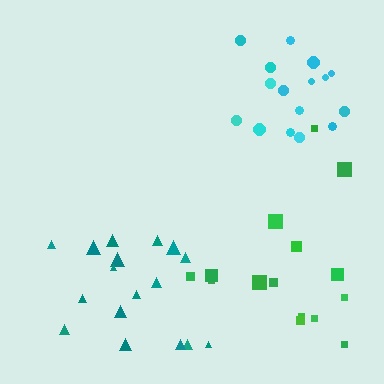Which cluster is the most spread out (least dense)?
Green.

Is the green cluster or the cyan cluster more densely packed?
Cyan.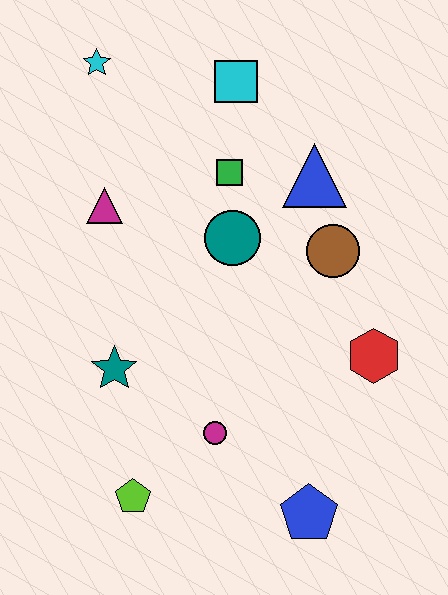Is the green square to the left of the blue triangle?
Yes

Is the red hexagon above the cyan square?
No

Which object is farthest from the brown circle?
The lime pentagon is farthest from the brown circle.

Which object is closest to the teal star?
The magenta circle is closest to the teal star.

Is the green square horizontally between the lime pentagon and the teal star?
No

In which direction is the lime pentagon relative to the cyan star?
The lime pentagon is below the cyan star.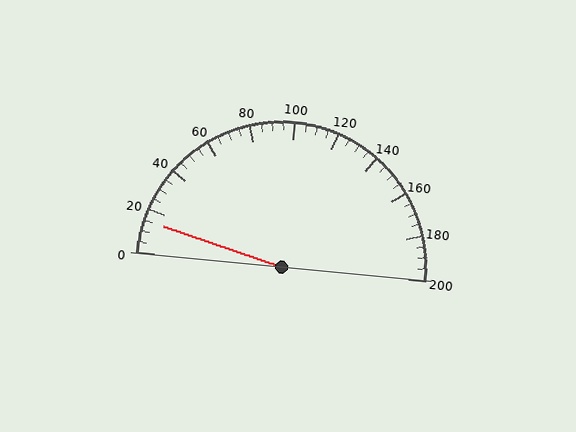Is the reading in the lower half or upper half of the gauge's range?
The reading is in the lower half of the range (0 to 200).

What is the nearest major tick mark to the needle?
The nearest major tick mark is 20.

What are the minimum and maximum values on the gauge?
The gauge ranges from 0 to 200.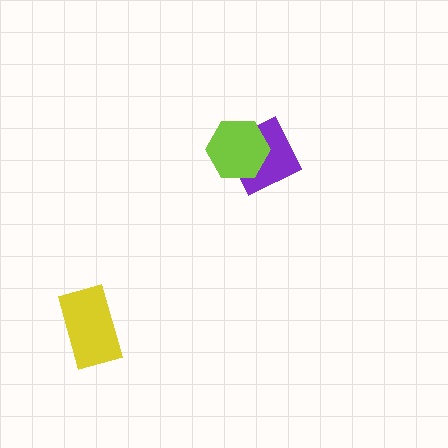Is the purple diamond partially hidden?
Yes, it is partially covered by another shape.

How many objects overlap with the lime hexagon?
1 object overlaps with the lime hexagon.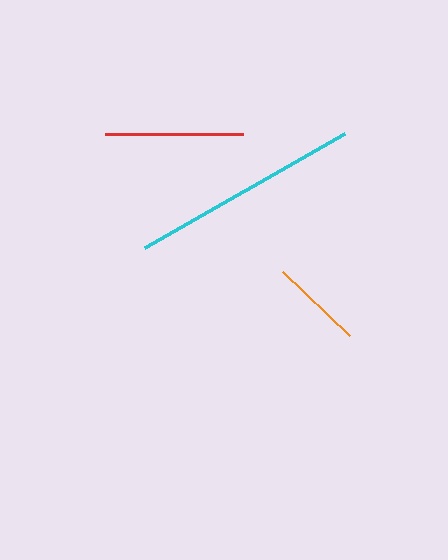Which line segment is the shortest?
The orange line is the shortest at approximately 93 pixels.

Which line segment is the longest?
The cyan line is the longest at approximately 230 pixels.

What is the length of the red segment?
The red segment is approximately 138 pixels long.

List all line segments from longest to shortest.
From longest to shortest: cyan, red, orange.